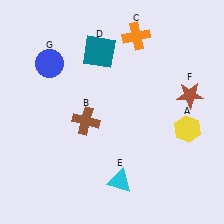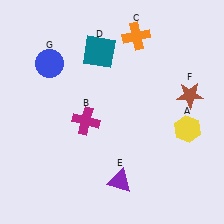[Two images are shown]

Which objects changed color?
B changed from brown to magenta. E changed from cyan to purple.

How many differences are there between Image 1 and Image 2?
There are 2 differences between the two images.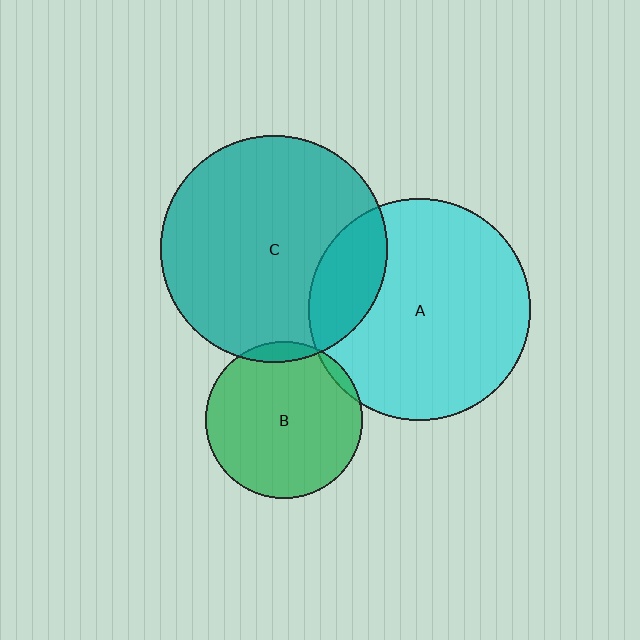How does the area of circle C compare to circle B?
Approximately 2.1 times.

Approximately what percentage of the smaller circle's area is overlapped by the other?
Approximately 20%.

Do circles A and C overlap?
Yes.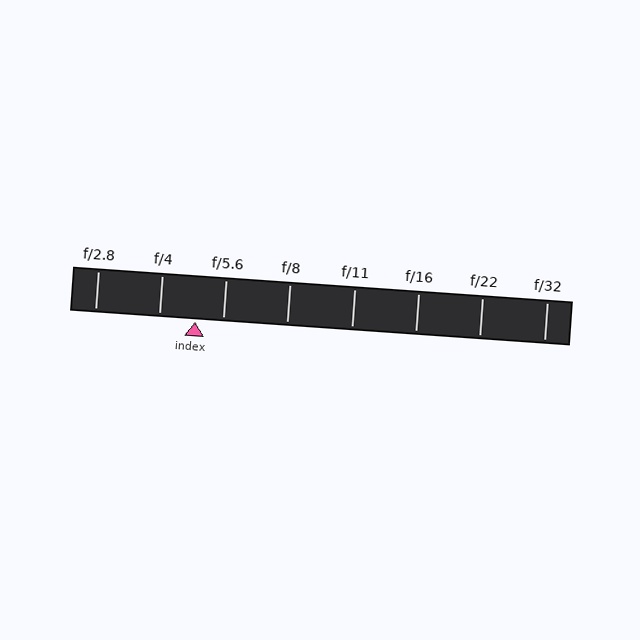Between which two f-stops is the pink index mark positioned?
The index mark is between f/4 and f/5.6.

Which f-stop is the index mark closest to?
The index mark is closest to f/5.6.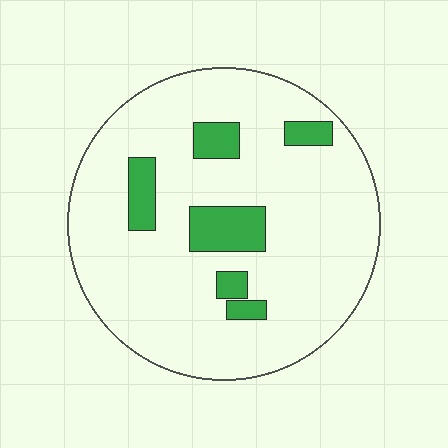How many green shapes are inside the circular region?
6.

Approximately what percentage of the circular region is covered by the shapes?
Approximately 15%.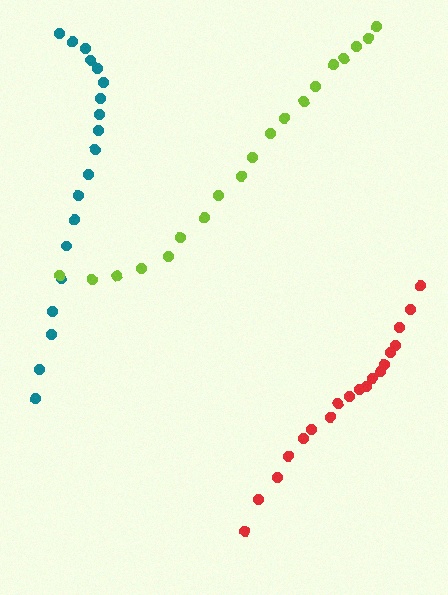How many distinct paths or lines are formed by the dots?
There are 3 distinct paths.